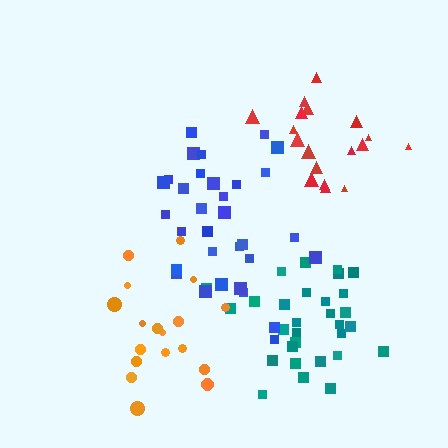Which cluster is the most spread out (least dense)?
Orange.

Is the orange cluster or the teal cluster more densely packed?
Teal.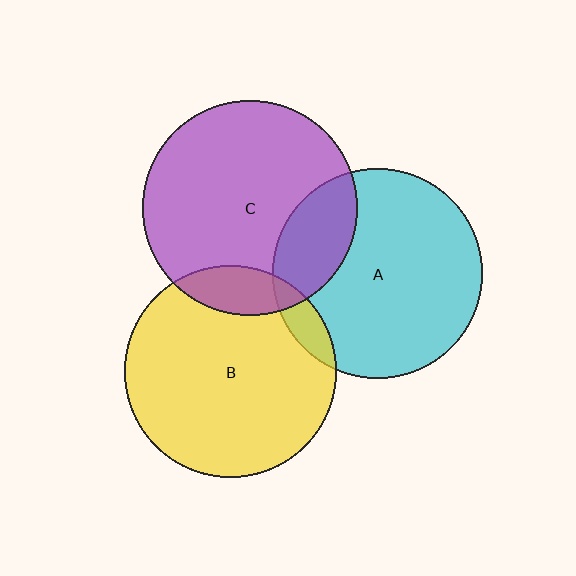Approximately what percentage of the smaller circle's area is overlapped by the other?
Approximately 15%.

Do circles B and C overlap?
Yes.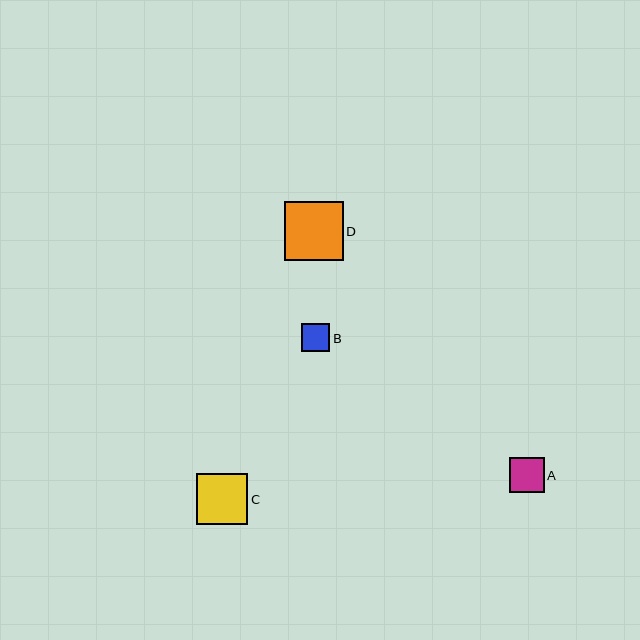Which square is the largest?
Square D is the largest with a size of approximately 59 pixels.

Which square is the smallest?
Square B is the smallest with a size of approximately 28 pixels.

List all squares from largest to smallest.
From largest to smallest: D, C, A, B.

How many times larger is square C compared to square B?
Square C is approximately 1.8 times the size of square B.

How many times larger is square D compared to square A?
Square D is approximately 1.7 times the size of square A.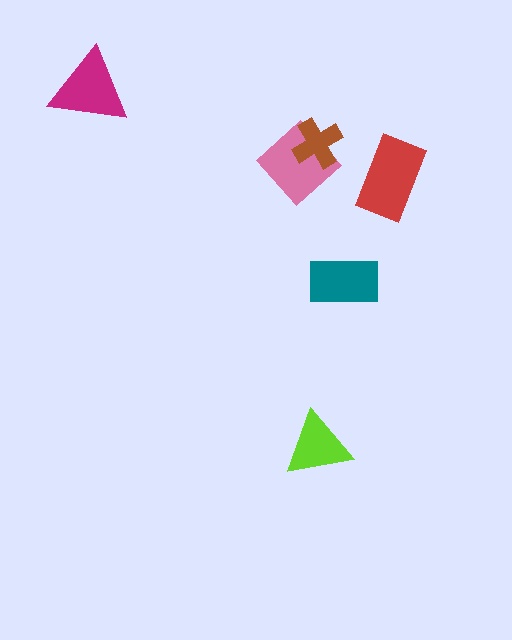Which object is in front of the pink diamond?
The brown cross is in front of the pink diamond.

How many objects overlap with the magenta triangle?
0 objects overlap with the magenta triangle.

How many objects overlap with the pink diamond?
1 object overlaps with the pink diamond.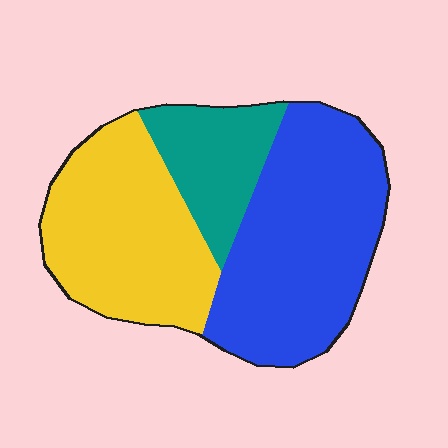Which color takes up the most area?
Blue, at roughly 45%.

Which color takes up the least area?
Teal, at roughly 20%.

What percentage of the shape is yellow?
Yellow takes up between a third and a half of the shape.